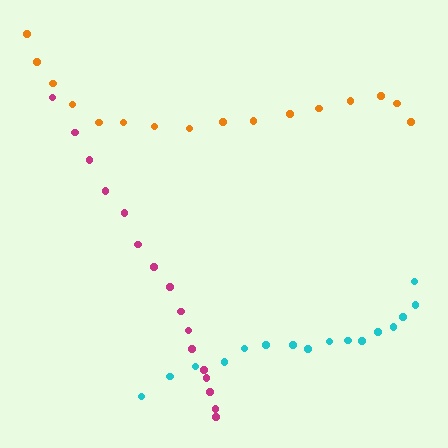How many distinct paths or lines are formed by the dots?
There are 3 distinct paths.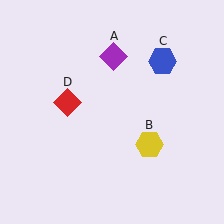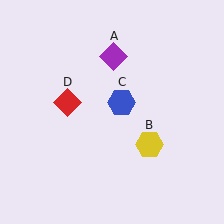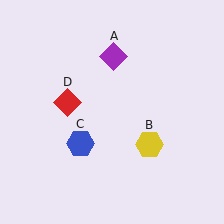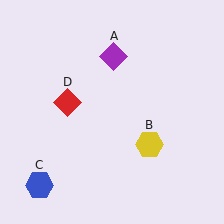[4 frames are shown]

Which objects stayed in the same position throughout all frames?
Purple diamond (object A) and yellow hexagon (object B) and red diamond (object D) remained stationary.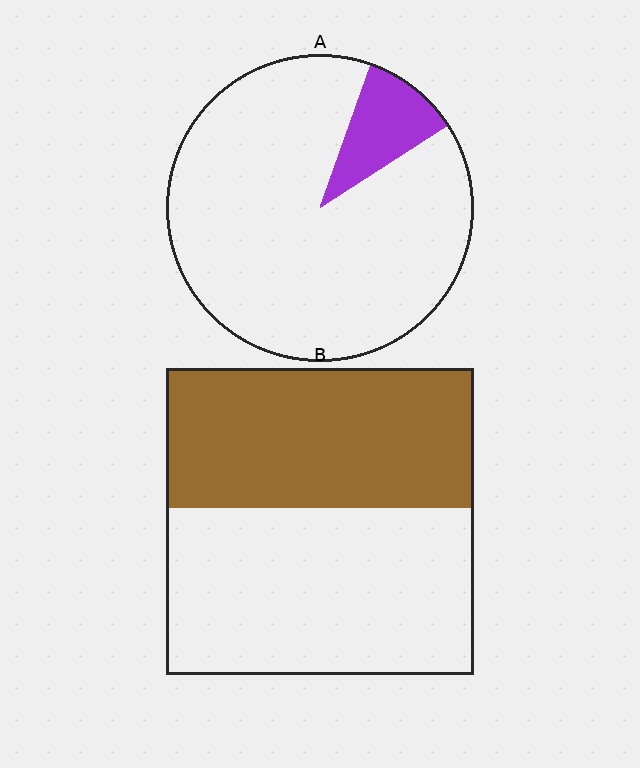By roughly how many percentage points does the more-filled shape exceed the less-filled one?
By roughly 35 percentage points (B over A).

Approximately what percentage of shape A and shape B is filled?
A is approximately 10% and B is approximately 45%.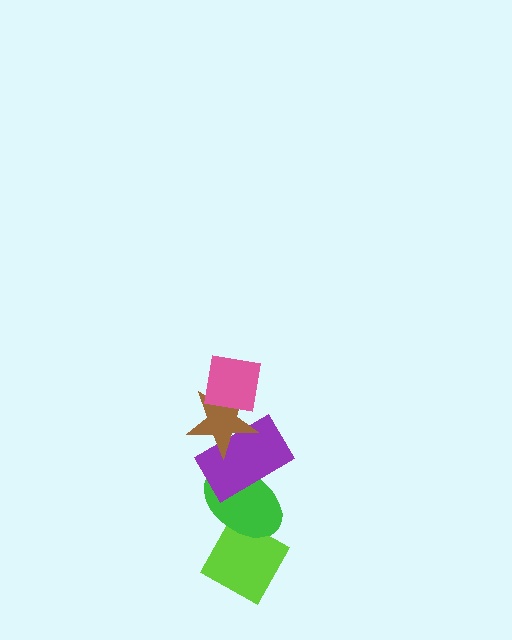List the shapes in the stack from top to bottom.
From top to bottom: the pink square, the brown star, the purple rectangle, the green ellipse, the lime diamond.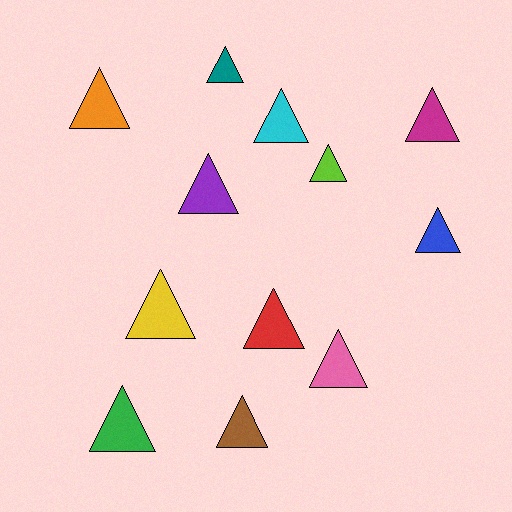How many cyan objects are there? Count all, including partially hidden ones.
There is 1 cyan object.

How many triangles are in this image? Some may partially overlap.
There are 12 triangles.